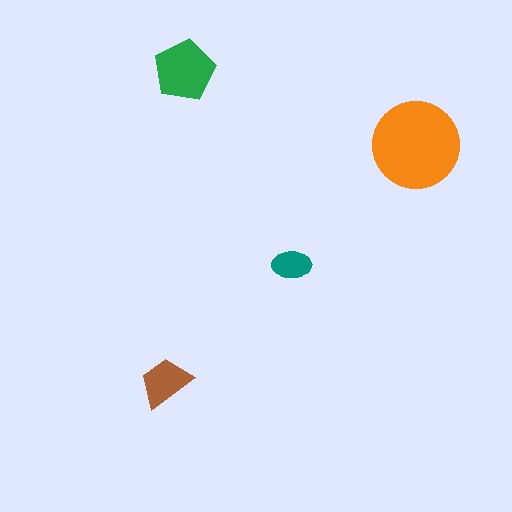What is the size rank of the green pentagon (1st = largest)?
2nd.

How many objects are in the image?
There are 4 objects in the image.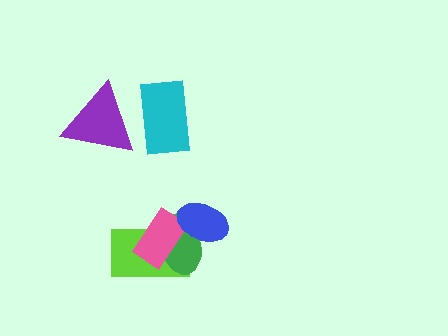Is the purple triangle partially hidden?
Yes, it is partially covered by another shape.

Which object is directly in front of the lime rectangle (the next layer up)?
The green ellipse is directly in front of the lime rectangle.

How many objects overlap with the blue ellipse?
2 objects overlap with the blue ellipse.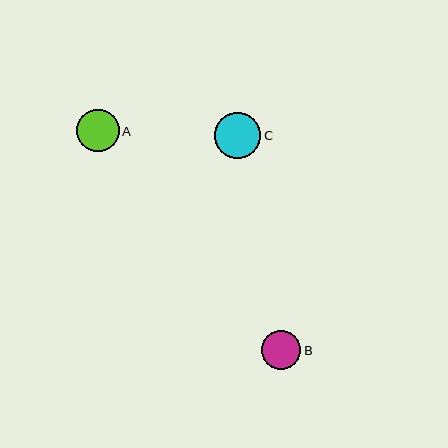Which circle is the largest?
Circle C is the largest with a size of approximately 46 pixels.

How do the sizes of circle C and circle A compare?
Circle C and circle A are approximately the same size.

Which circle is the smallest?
Circle B is the smallest with a size of approximately 39 pixels.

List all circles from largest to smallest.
From largest to smallest: C, A, B.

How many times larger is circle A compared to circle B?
Circle A is approximately 1.1 times the size of circle B.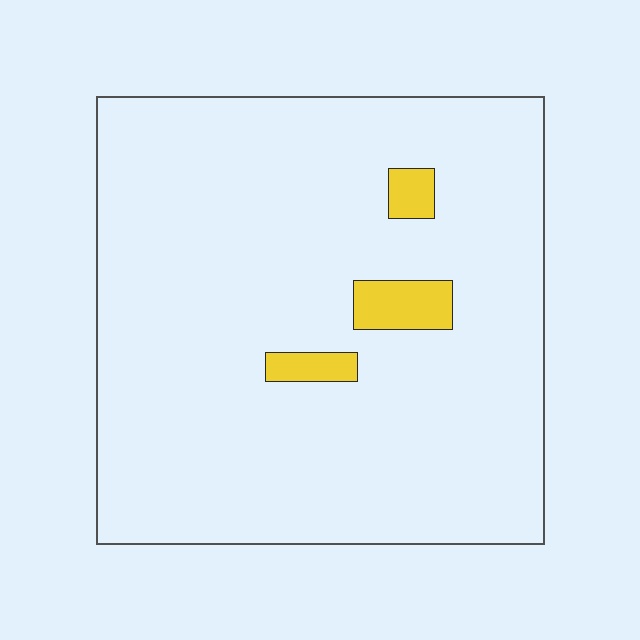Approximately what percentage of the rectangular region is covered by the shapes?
Approximately 5%.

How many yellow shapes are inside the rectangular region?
3.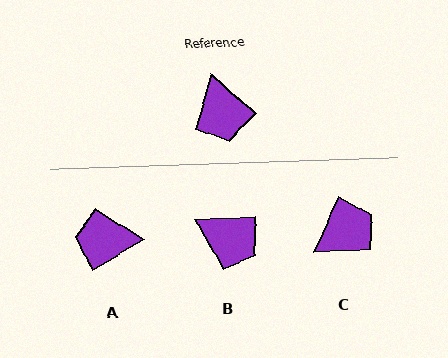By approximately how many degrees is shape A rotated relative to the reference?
Approximately 107 degrees clockwise.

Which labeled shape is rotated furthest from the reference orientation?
C, about 108 degrees away.